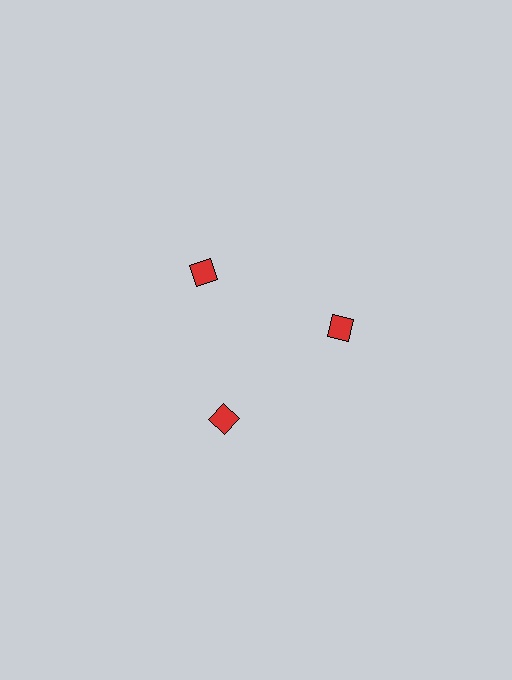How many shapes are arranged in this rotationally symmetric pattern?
There are 3 shapes, arranged in 3 groups of 1.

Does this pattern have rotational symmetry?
Yes, this pattern has 3-fold rotational symmetry. It looks the same after rotating 120 degrees around the center.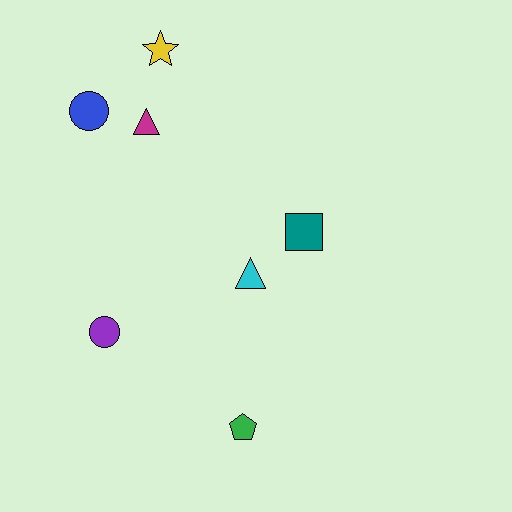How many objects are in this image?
There are 7 objects.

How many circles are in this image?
There are 2 circles.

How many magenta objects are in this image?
There is 1 magenta object.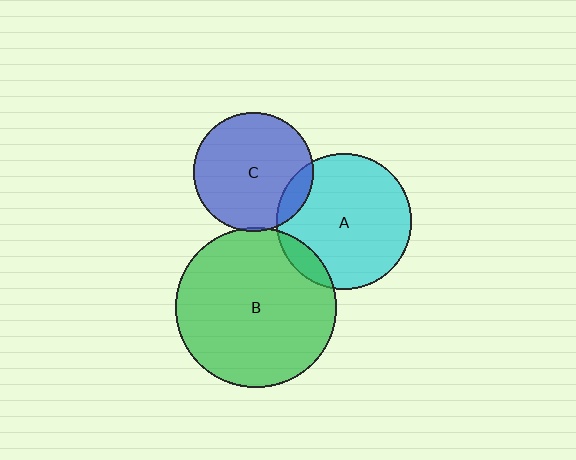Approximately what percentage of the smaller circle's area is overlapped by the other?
Approximately 5%.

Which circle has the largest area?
Circle B (green).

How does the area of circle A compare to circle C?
Approximately 1.3 times.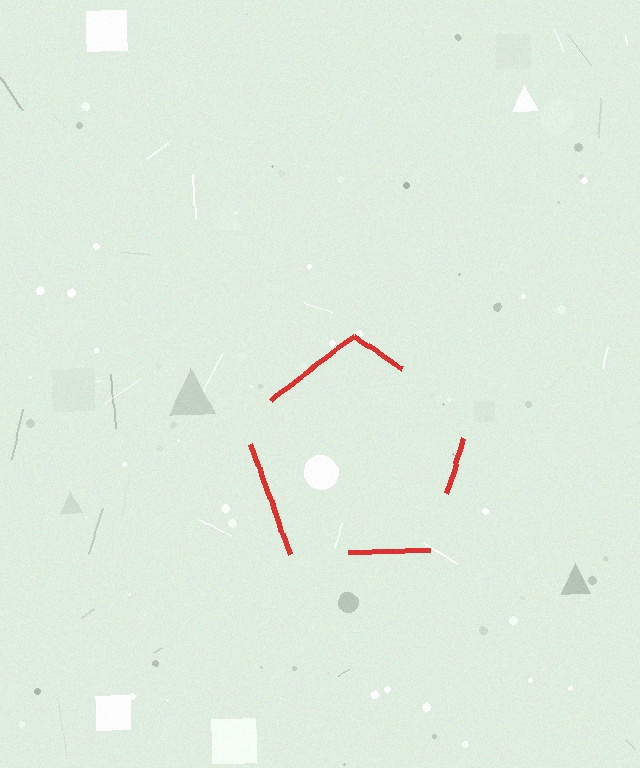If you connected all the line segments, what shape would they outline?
They would outline a pentagon.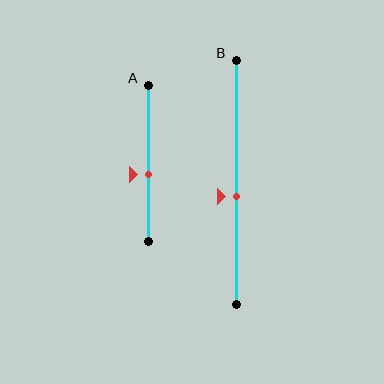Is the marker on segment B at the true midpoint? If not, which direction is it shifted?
No, the marker on segment B is shifted downward by about 6% of the segment length.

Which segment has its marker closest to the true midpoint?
Segment B has its marker closest to the true midpoint.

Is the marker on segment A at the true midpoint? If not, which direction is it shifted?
No, the marker on segment A is shifted downward by about 7% of the segment length.